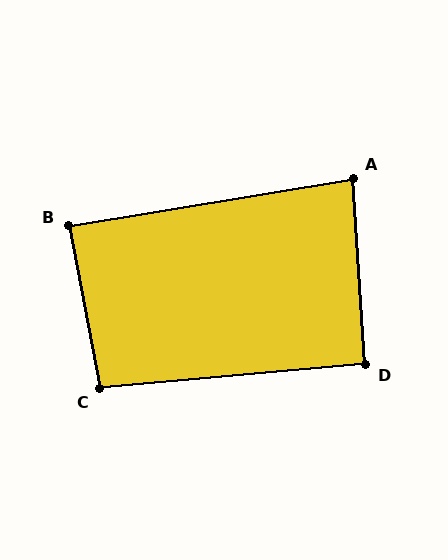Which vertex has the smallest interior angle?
A, at approximately 84 degrees.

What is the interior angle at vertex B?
Approximately 88 degrees (approximately right).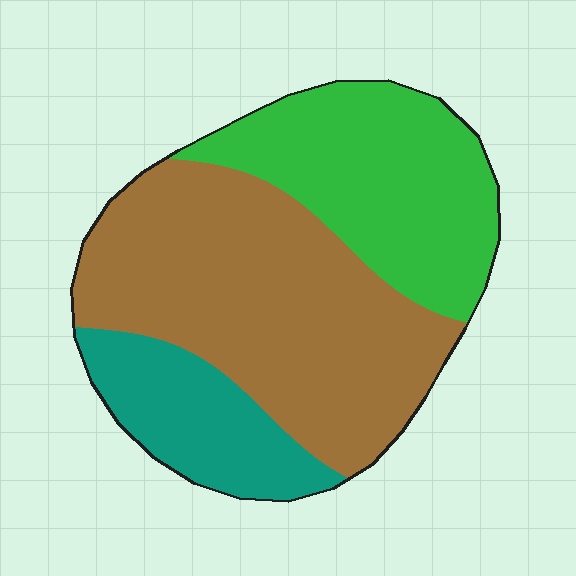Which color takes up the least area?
Teal, at roughly 20%.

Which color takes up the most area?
Brown, at roughly 50%.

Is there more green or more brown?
Brown.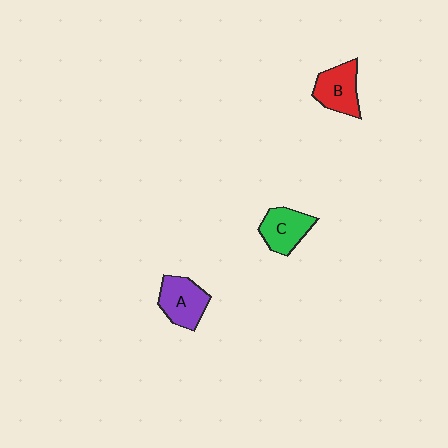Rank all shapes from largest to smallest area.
From largest to smallest: A (purple), B (red), C (green).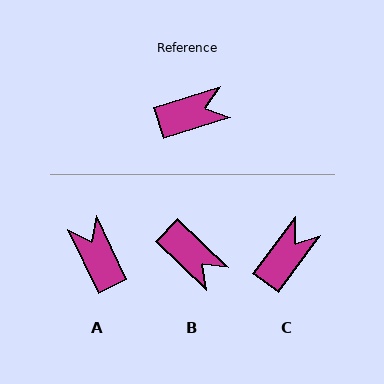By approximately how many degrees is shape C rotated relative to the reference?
Approximately 36 degrees counter-clockwise.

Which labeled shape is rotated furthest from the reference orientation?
A, about 98 degrees away.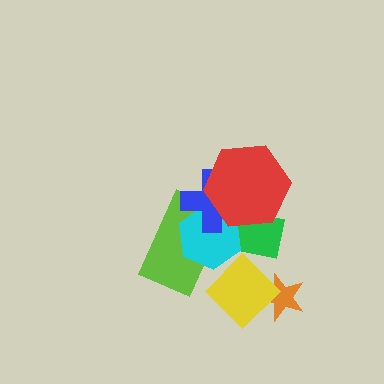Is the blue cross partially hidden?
Yes, it is partially covered by another shape.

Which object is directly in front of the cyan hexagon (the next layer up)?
The blue cross is directly in front of the cyan hexagon.